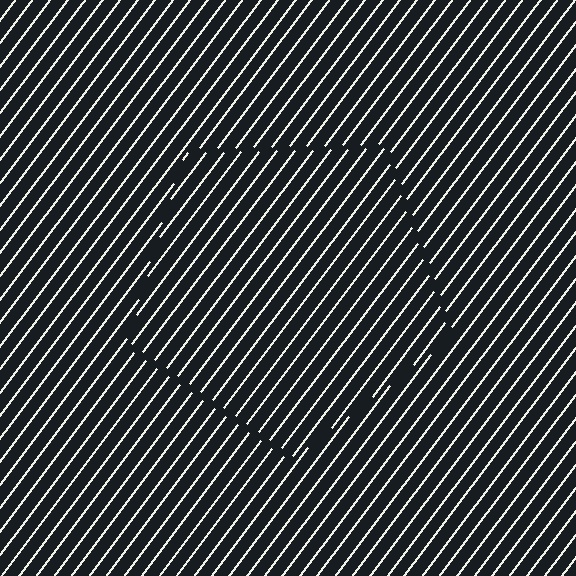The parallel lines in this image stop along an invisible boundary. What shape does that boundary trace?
An illusory pentagon. The interior of the shape contains the same grating, shifted by half a period — the contour is defined by the phase discontinuity where line-ends from the inner and outer gratings abut.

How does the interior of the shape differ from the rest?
The interior of the shape contains the same grating, shifted by half a period — the contour is defined by the phase discontinuity where line-ends from the inner and outer gratings abut.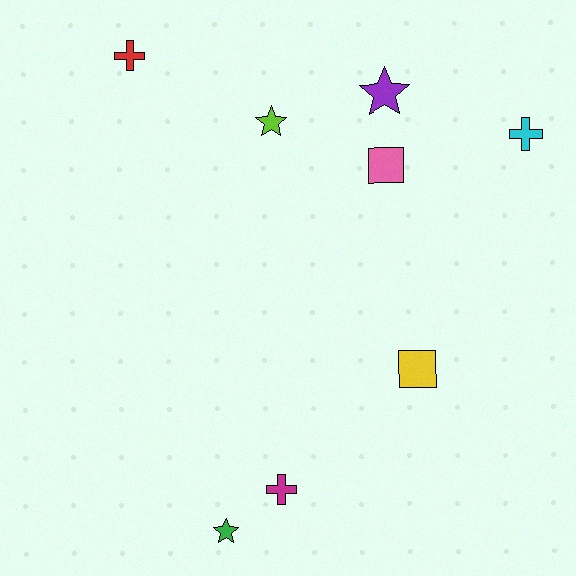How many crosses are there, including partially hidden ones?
There are 3 crosses.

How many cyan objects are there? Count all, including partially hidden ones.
There is 1 cyan object.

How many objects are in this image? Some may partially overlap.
There are 8 objects.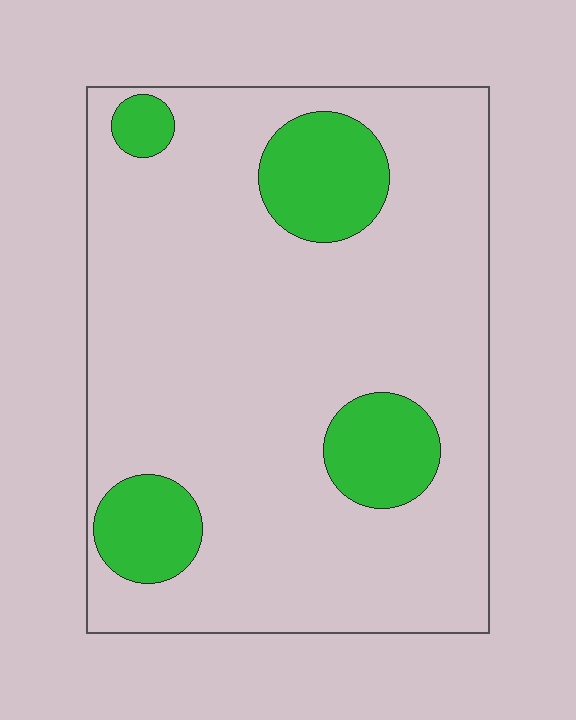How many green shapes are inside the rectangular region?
4.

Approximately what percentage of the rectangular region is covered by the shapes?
Approximately 15%.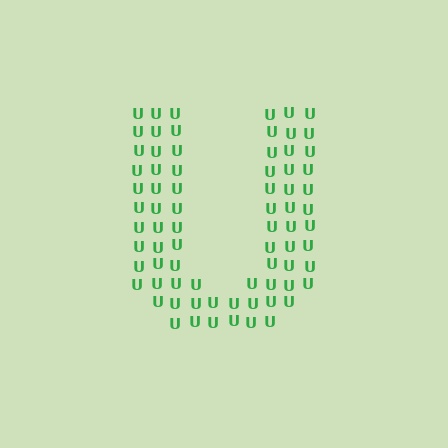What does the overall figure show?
The overall figure shows the letter U.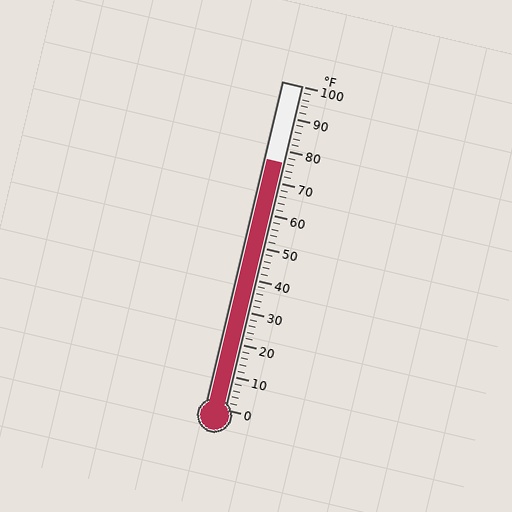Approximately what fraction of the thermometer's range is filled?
The thermometer is filled to approximately 75% of its range.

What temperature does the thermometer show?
The thermometer shows approximately 76°F.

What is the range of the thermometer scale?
The thermometer scale ranges from 0°F to 100°F.